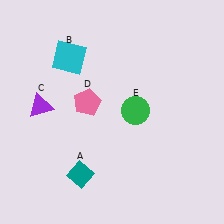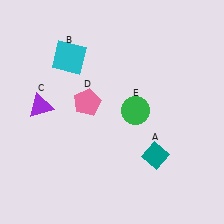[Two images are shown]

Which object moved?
The teal diamond (A) moved right.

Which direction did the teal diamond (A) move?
The teal diamond (A) moved right.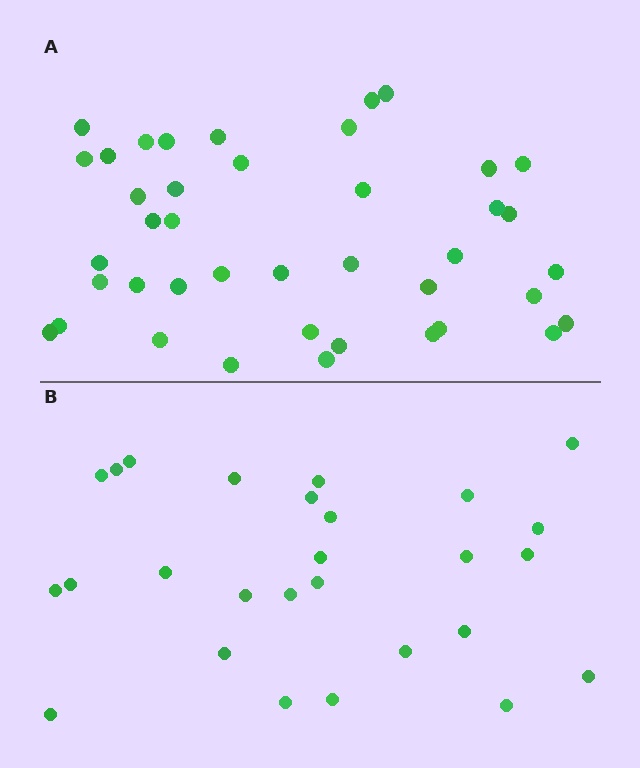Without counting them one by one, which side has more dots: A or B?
Region A (the top region) has more dots.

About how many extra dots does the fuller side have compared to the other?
Region A has approximately 15 more dots than region B.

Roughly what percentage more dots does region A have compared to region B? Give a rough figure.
About 50% more.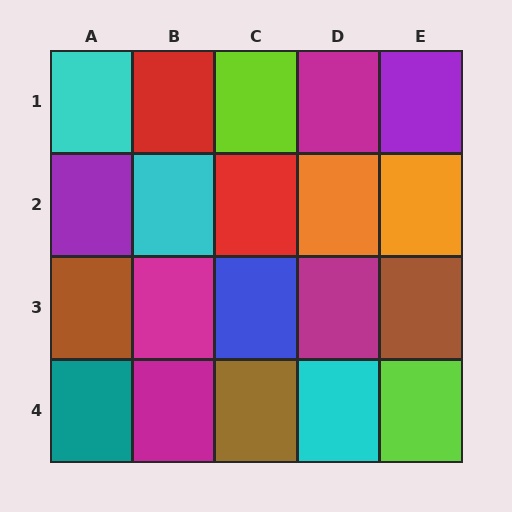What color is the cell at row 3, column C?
Blue.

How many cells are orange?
2 cells are orange.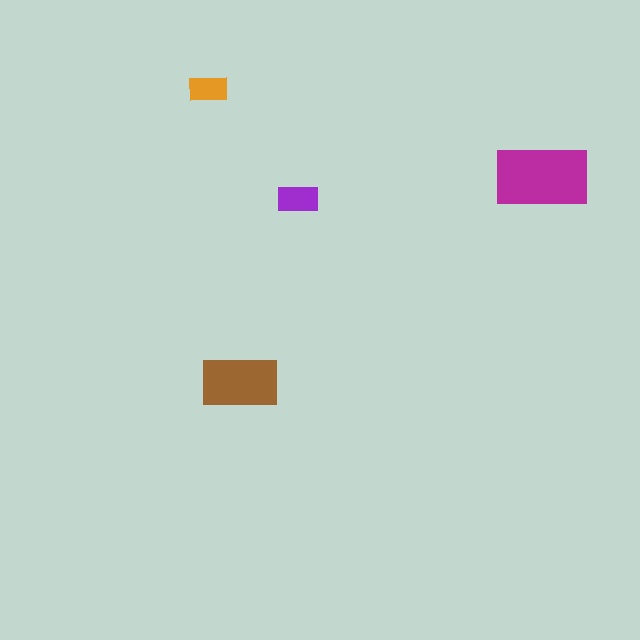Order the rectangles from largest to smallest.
the magenta one, the brown one, the purple one, the orange one.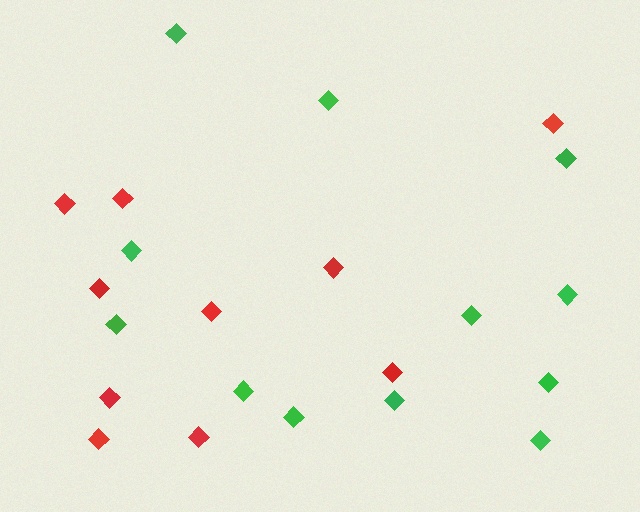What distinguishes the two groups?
There are 2 groups: one group of green diamonds (12) and one group of red diamonds (10).